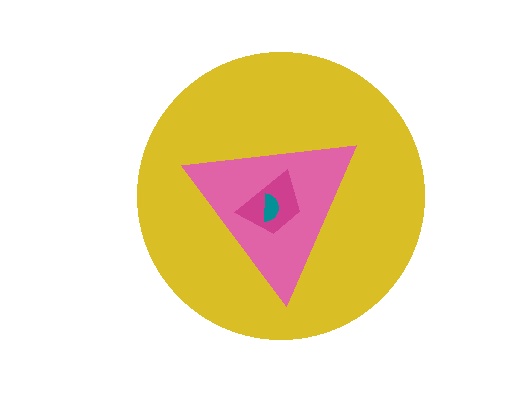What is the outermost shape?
The yellow circle.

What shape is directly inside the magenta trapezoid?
The teal semicircle.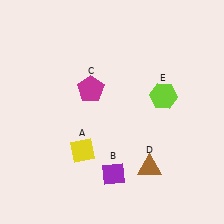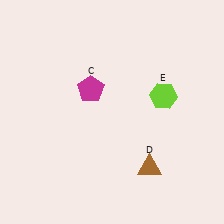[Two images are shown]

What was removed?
The purple diamond (B), the yellow diamond (A) were removed in Image 2.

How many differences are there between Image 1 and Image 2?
There are 2 differences between the two images.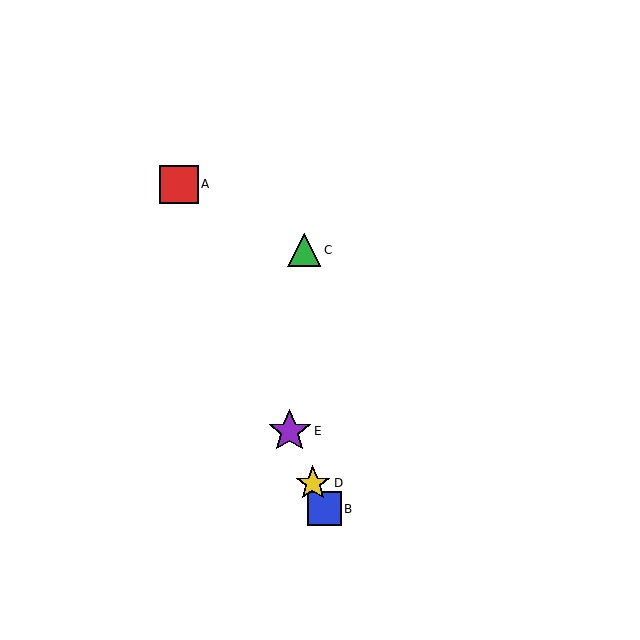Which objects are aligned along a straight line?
Objects A, B, D, E are aligned along a straight line.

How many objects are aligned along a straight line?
4 objects (A, B, D, E) are aligned along a straight line.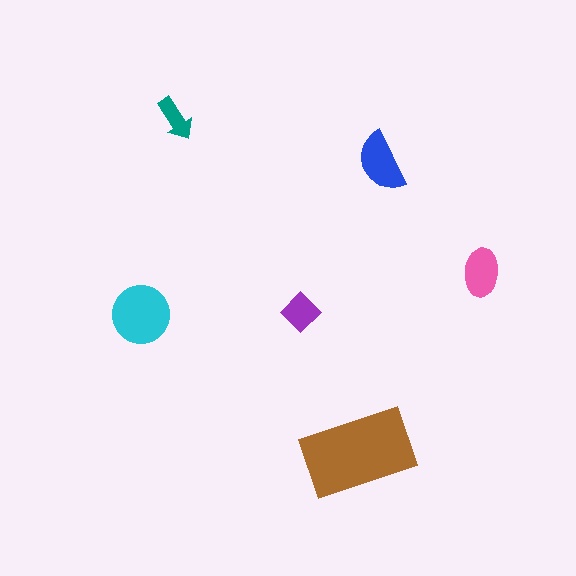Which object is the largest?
The brown rectangle.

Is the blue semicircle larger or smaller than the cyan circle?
Smaller.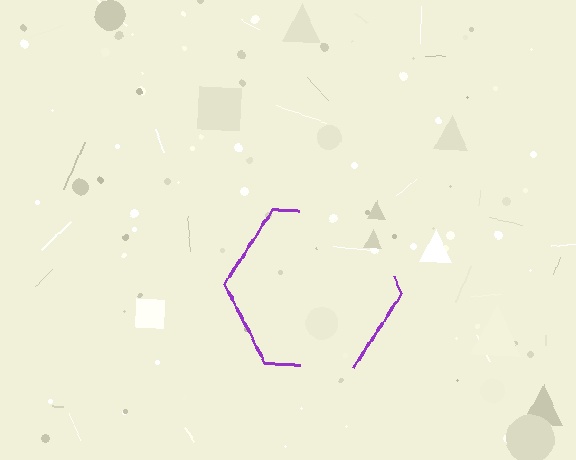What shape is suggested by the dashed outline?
The dashed outline suggests a hexagon.